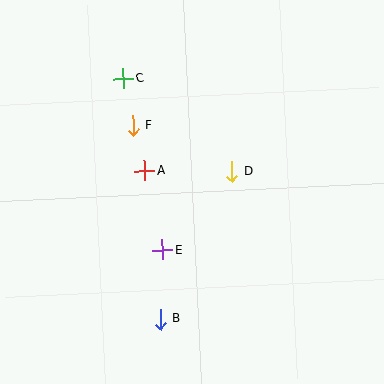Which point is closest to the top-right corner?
Point D is closest to the top-right corner.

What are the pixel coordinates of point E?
Point E is at (162, 250).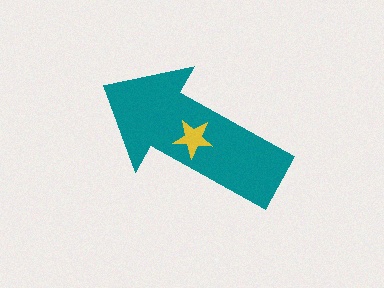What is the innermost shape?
The yellow star.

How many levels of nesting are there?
2.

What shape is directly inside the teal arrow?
The yellow star.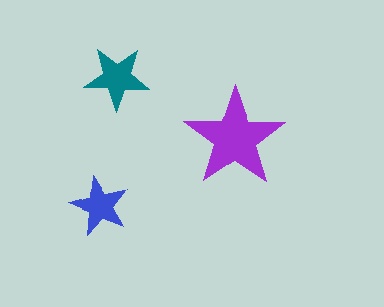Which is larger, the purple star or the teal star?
The purple one.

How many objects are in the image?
There are 3 objects in the image.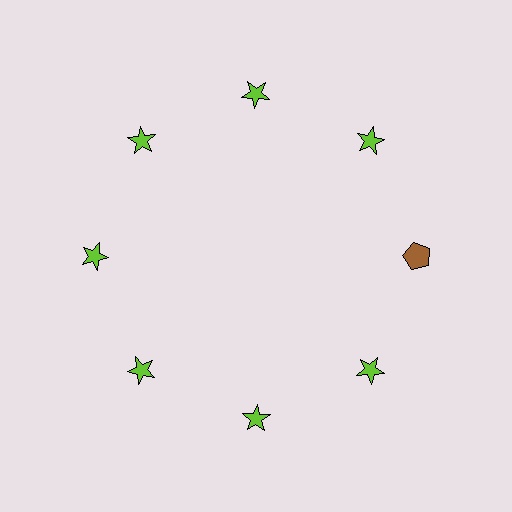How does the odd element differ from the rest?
It differs in both color (brown instead of lime) and shape (pentagon instead of star).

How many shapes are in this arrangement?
There are 8 shapes arranged in a ring pattern.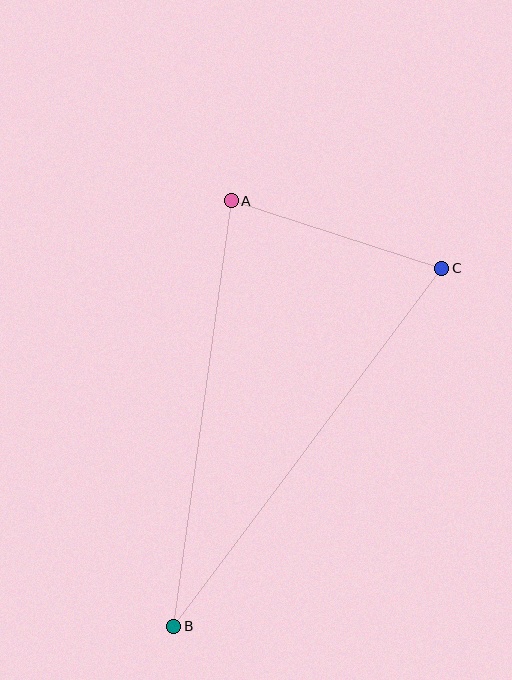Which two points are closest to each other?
Points A and C are closest to each other.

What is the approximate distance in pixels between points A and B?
The distance between A and B is approximately 429 pixels.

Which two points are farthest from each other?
Points B and C are farthest from each other.